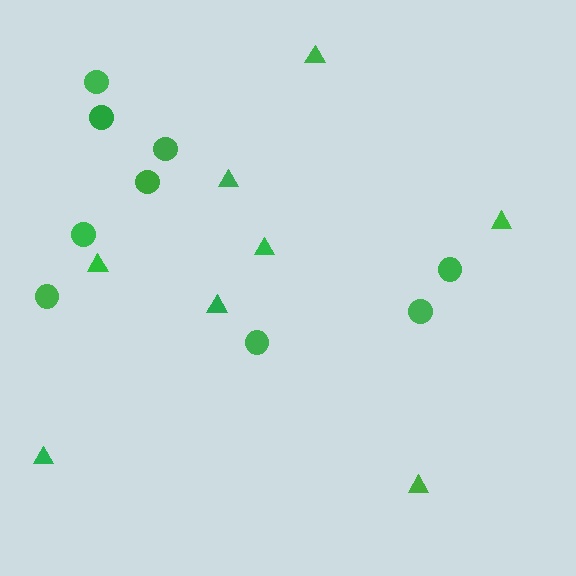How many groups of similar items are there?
There are 2 groups: one group of circles (9) and one group of triangles (8).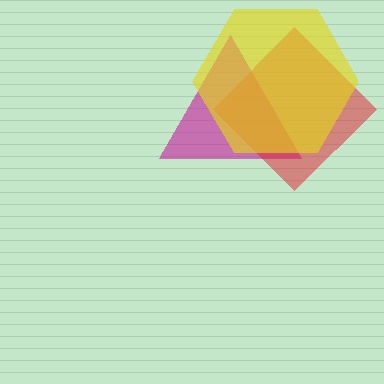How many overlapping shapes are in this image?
There are 3 overlapping shapes in the image.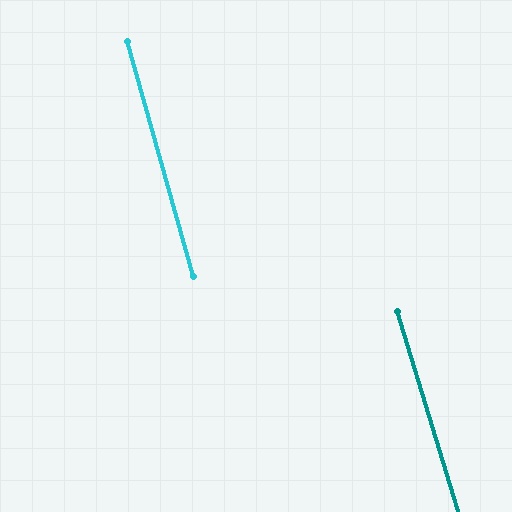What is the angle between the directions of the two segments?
Approximately 1 degree.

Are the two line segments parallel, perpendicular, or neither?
Parallel — their directions differ by only 1.2°.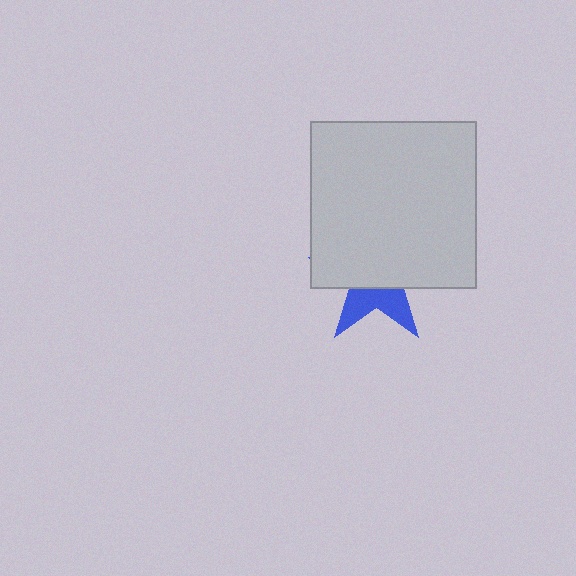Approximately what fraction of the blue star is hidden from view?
Roughly 65% of the blue star is hidden behind the light gray square.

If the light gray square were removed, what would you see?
You would see the complete blue star.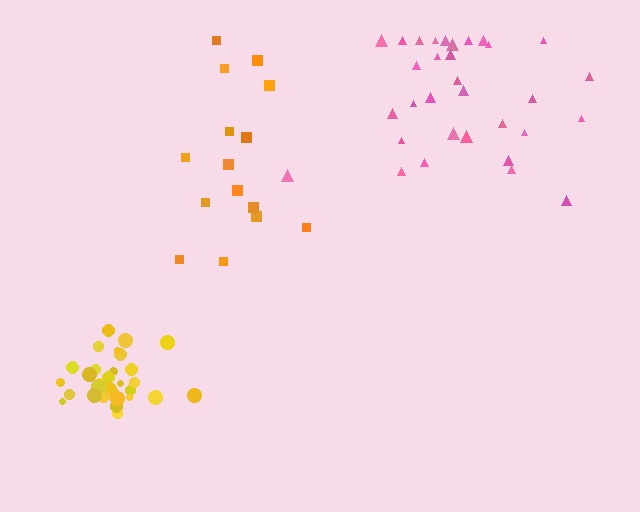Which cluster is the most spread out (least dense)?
Orange.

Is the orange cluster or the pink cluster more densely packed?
Pink.